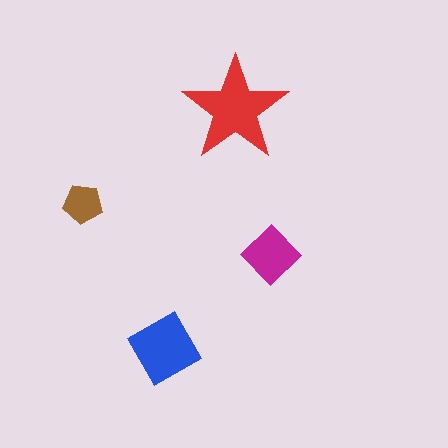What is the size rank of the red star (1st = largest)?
1st.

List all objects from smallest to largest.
The brown pentagon, the magenta diamond, the blue diamond, the red star.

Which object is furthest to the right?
The magenta diamond is rightmost.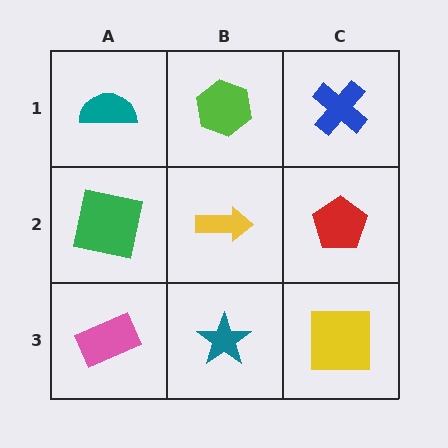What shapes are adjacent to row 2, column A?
A teal semicircle (row 1, column A), a pink rectangle (row 3, column A), a yellow arrow (row 2, column B).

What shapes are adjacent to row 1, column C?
A red pentagon (row 2, column C), a lime hexagon (row 1, column B).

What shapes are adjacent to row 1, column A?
A green square (row 2, column A), a lime hexagon (row 1, column B).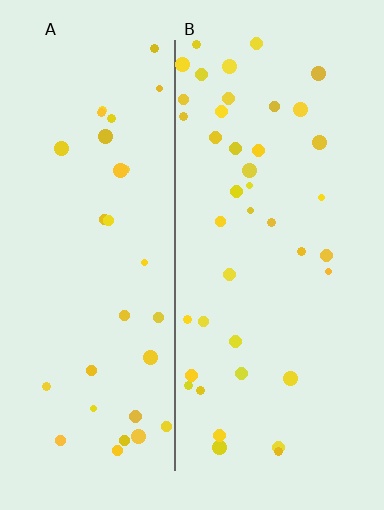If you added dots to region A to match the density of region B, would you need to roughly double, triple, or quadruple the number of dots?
Approximately double.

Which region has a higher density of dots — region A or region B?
B (the right).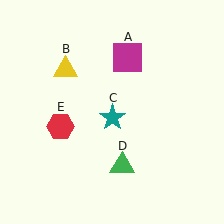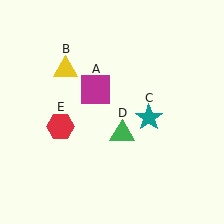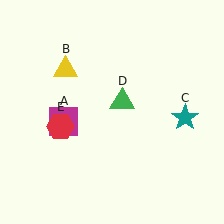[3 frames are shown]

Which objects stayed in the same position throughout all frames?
Yellow triangle (object B) and red hexagon (object E) remained stationary.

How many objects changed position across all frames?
3 objects changed position: magenta square (object A), teal star (object C), green triangle (object D).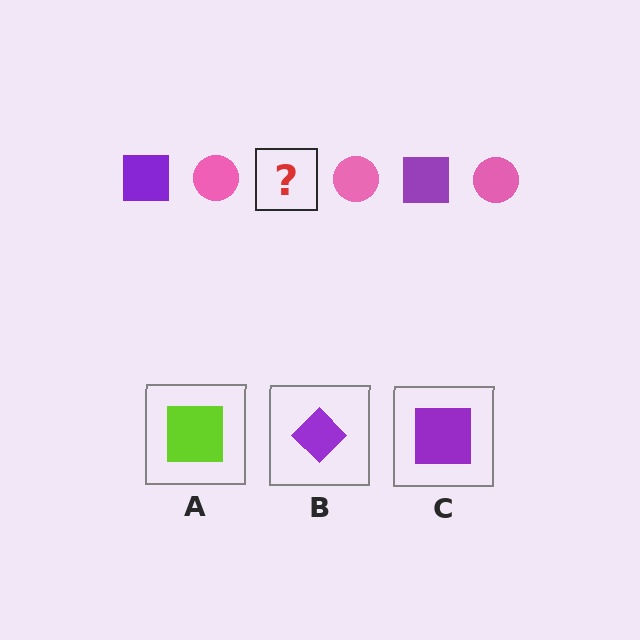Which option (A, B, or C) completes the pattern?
C.